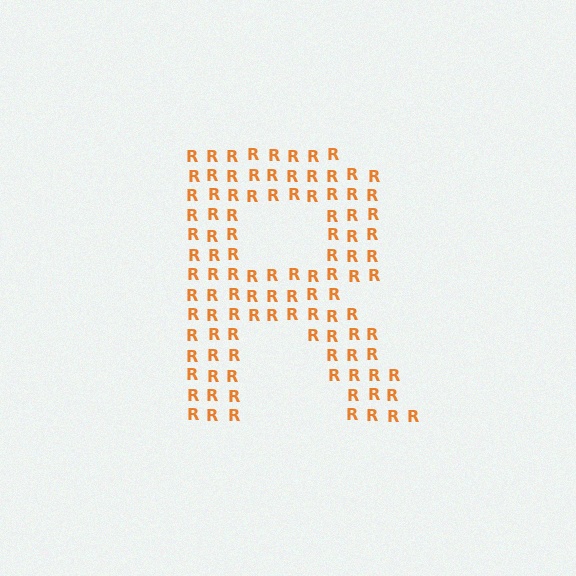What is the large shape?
The large shape is the letter R.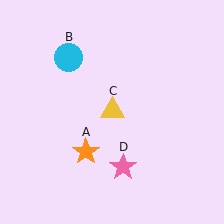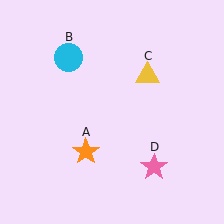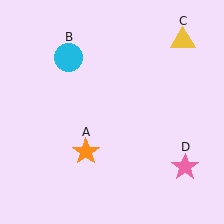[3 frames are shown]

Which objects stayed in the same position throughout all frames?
Orange star (object A) and cyan circle (object B) remained stationary.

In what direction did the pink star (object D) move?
The pink star (object D) moved right.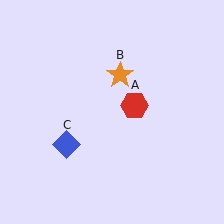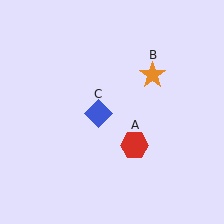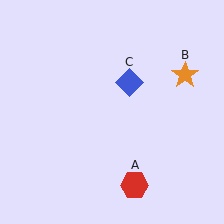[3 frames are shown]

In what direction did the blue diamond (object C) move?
The blue diamond (object C) moved up and to the right.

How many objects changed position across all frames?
3 objects changed position: red hexagon (object A), orange star (object B), blue diamond (object C).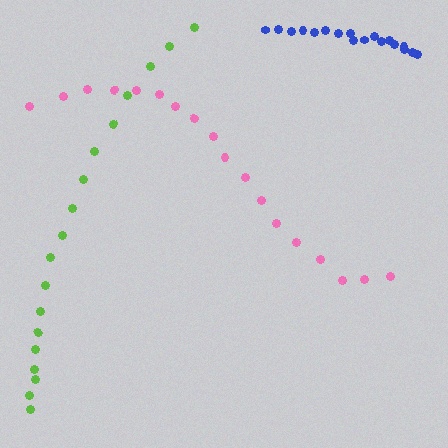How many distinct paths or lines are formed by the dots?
There are 3 distinct paths.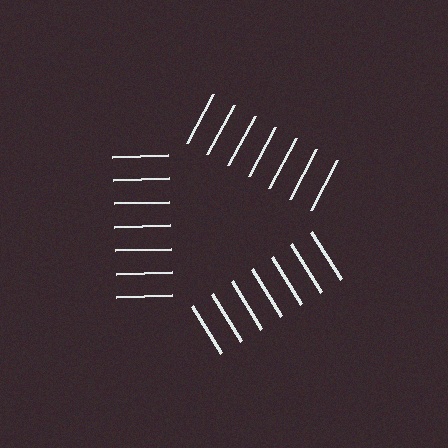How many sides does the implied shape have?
3 sides — the line-ends trace a triangle.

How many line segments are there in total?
21 — 7 along each of the 3 edges.